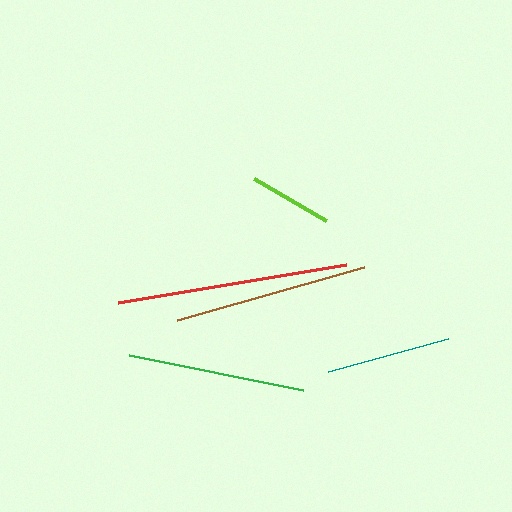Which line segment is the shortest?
The lime line is the shortest at approximately 83 pixels.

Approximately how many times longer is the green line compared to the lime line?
The green line is approximately 2.1 times the length of the lime line.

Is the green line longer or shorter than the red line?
The red line is longer than the green line.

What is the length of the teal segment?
The teal segment is approximately 125 pixels long.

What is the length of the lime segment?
The lime segment is approximately 83 pixels long.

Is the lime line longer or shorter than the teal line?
The teal line is longer than the lime line.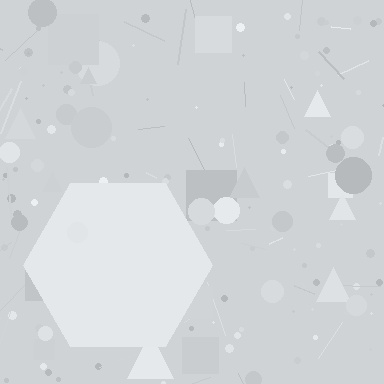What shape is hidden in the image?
A hexagon is hidden in the image.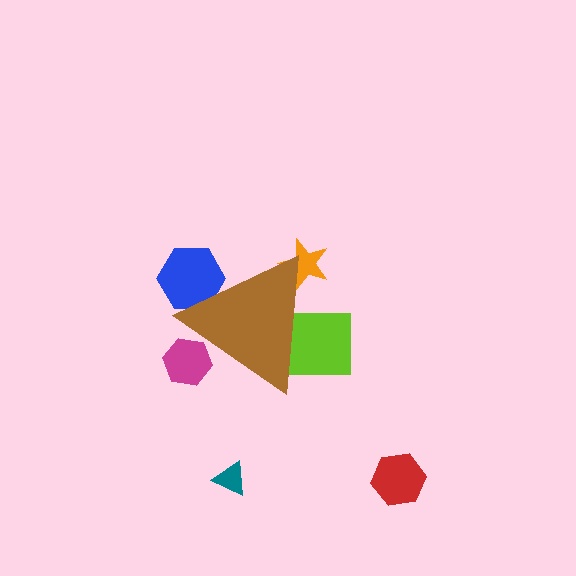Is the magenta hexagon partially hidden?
Yes, the magenta hexagon is partially hidden behind the brown triangle.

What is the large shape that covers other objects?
A brown triangle.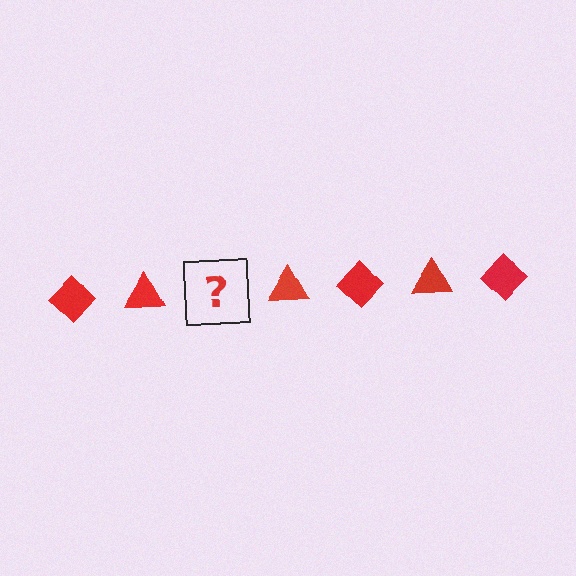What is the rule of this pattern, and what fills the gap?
The rule is that the pattern cycles through diamond, triangle shapes in red. The gap should be filled with a red diamond.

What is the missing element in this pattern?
The missing element is a red diamond.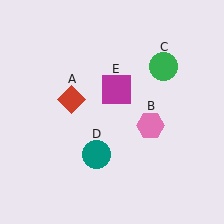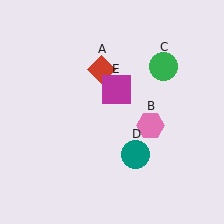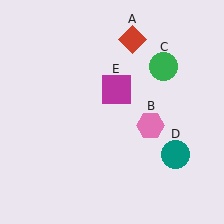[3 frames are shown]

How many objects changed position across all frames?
2 objects changed position: red diamond (object A), teal circle (object D).